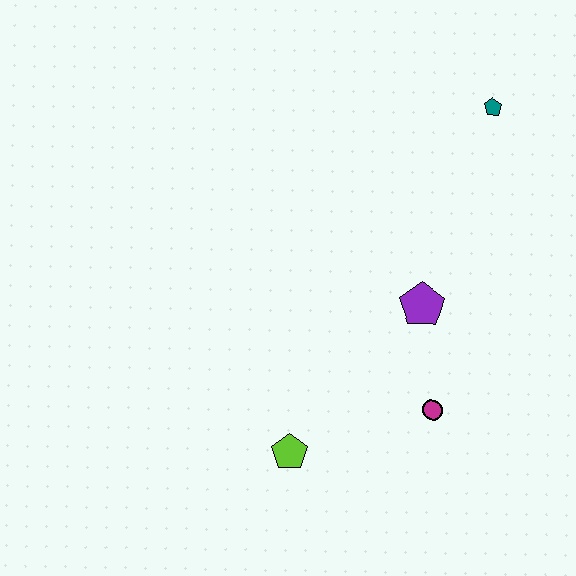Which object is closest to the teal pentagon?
The purple pentagon is closest to the teal pentagon.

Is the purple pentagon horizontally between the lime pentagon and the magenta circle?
Yes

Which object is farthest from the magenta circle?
The teal pentagon is farthest from the magenta circle.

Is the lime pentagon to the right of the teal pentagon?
No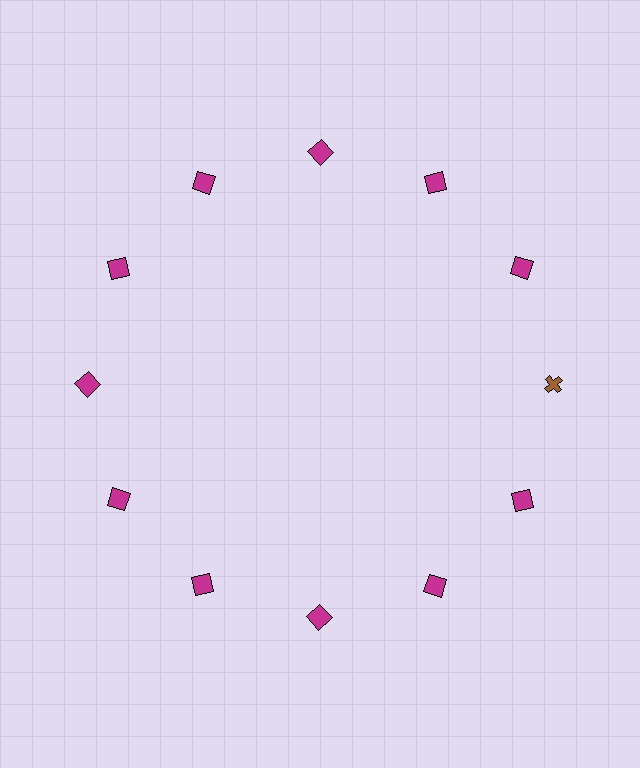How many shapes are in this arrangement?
There are 12 shapes arranged in a ring pattern.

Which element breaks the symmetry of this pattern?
The brown cross at roughly the 3 o'clock position breaks the symmetry. All other shapes are magenta squares.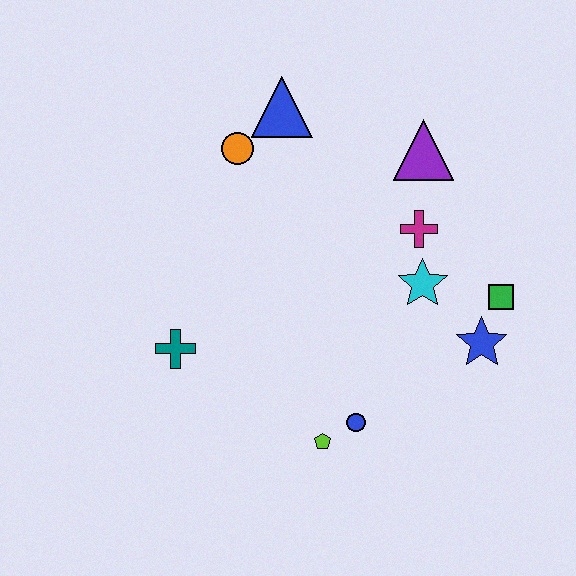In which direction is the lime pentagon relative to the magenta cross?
The lime pentagon is below the magenta cross.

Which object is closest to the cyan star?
The magenta cross is closest to the cyan star.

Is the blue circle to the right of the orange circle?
Yes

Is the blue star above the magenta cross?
No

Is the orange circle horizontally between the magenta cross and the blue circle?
No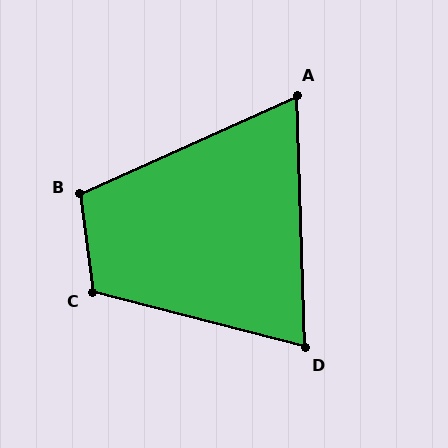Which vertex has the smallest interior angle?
A, at approximately 68 degrees.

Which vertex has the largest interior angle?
C, at approximately 112 degrees.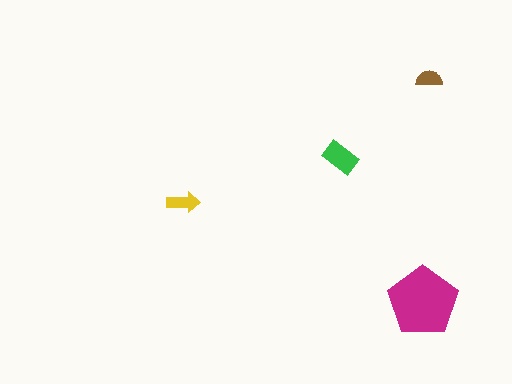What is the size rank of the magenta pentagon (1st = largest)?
1st.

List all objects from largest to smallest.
The magenta pentagon, the green rectangle, the yellow arrow, the brown semicircle.